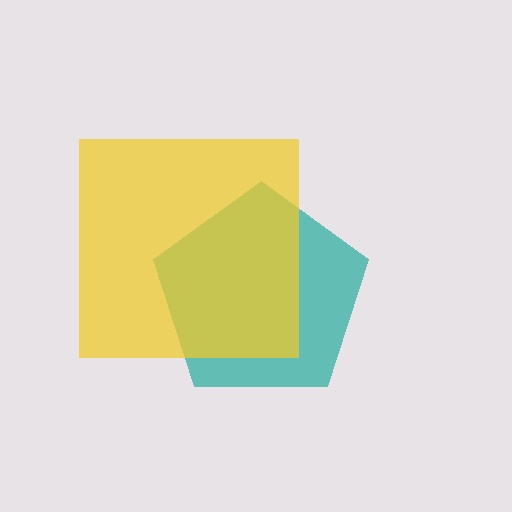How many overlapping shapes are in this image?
There are 2 overlapping shapes in the image.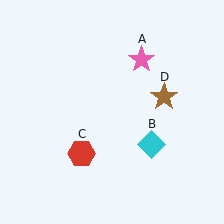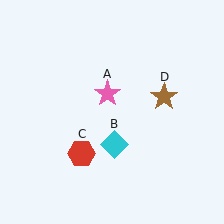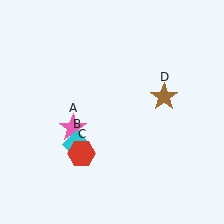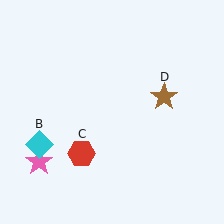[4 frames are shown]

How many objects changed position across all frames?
2 objects changed position: pink star (object A), cyan diamond (object B).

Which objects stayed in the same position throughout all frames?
Red hexagon (object C) and brown star (object D) remained stationary.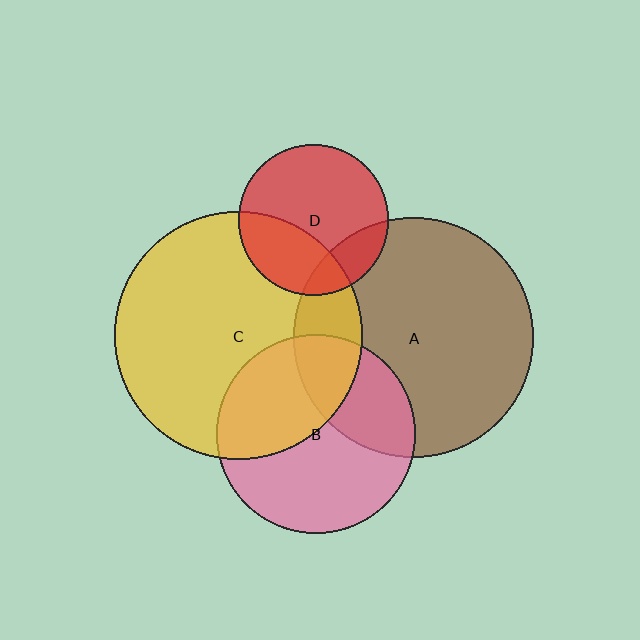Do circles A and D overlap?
Yes.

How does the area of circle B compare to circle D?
Approximately 1.7 times.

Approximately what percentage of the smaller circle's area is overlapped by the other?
Approximately 20%.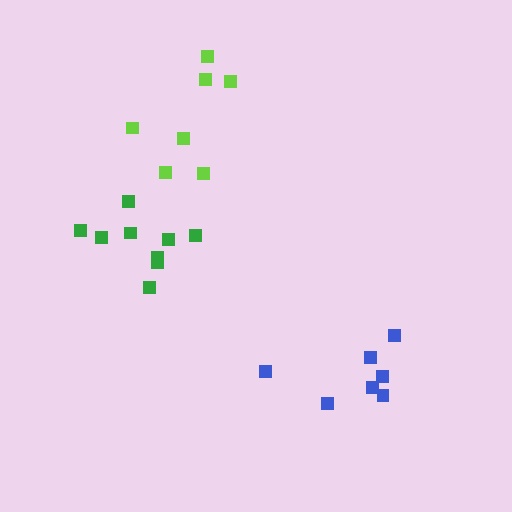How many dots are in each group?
Group 1: 9 dots, Group 2: 7 dots, Group 3: 7 dots (23 total).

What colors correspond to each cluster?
The clusters are colored: green, blue, lime.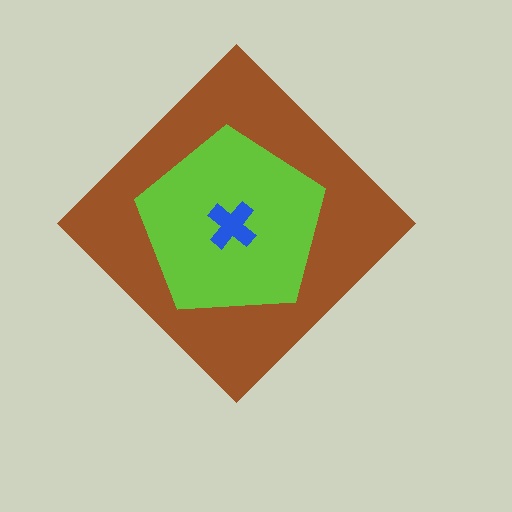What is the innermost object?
The blue cross.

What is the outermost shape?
The brown diamond.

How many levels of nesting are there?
3.